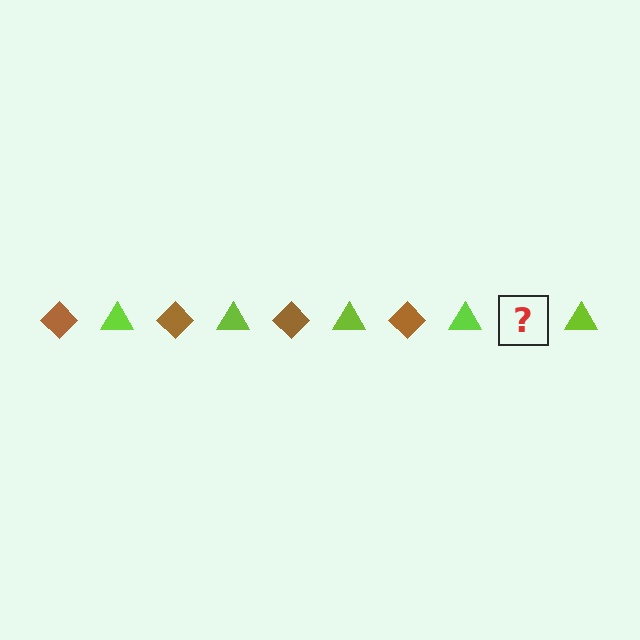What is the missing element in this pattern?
The missing element is a brown diamond.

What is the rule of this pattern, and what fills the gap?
The rule is that the pattern alternates between brown diamond and lime triangle. The gap should be filled with a brown diamond.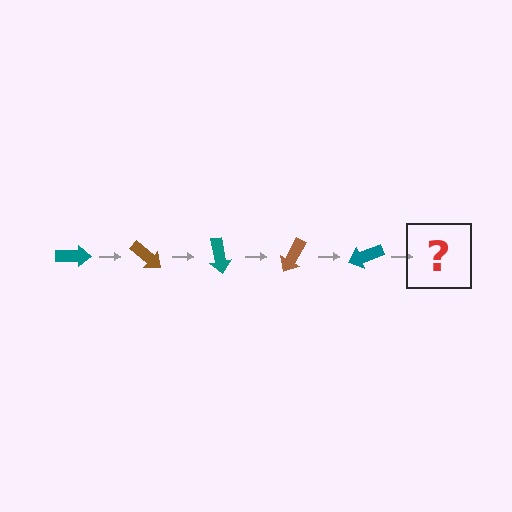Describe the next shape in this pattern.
It should be a brown arrow, rotated 200 degrees from the start.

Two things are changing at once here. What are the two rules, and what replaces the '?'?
The two rules are that it rotates 40 degrees each step and the color cycles through teal and brown. The '?' should be a brown arrow, rotated 200 degrees from the start.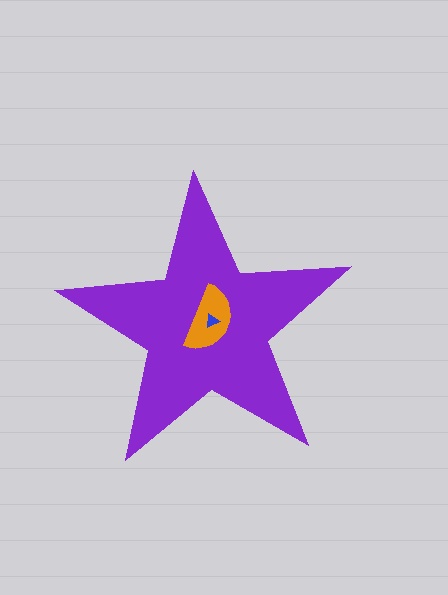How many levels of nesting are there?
3.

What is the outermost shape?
The purple star.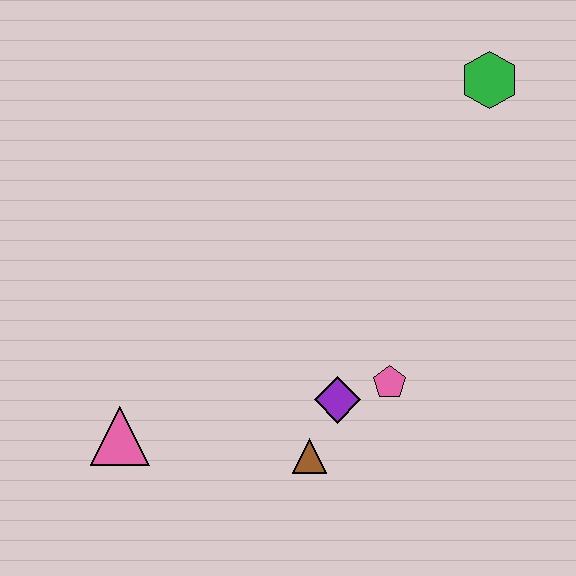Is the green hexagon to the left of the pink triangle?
No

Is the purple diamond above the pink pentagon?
No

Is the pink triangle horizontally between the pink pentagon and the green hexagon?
No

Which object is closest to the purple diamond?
The pink pentagon is closest to the purple diamond.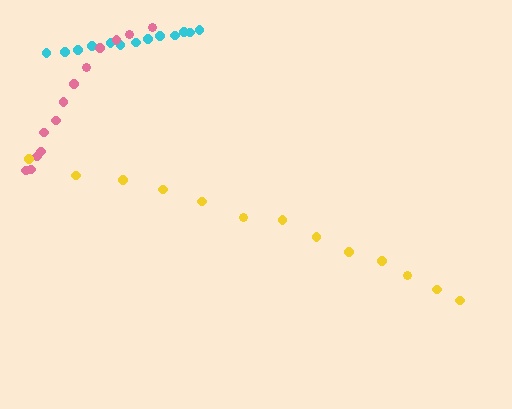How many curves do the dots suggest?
There are 3 distinct paths.